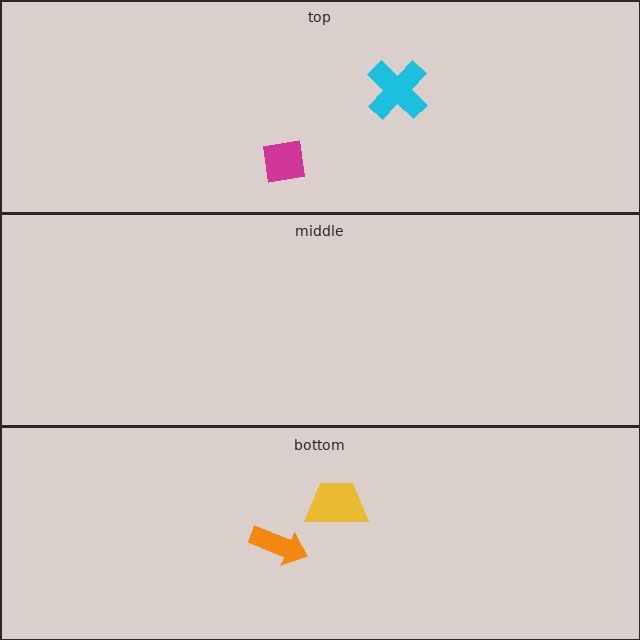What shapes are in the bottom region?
The orange arrow, the yellow trapezoid.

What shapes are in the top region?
The cyan cross, the magenta square.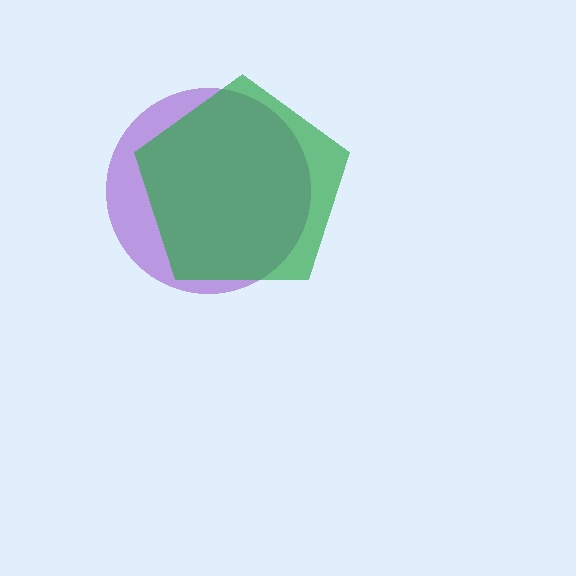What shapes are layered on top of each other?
The layered shapes are: a purple circle, a green pentagon.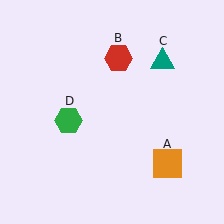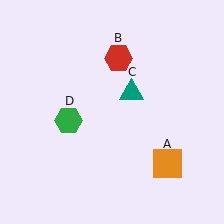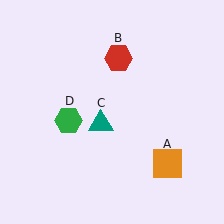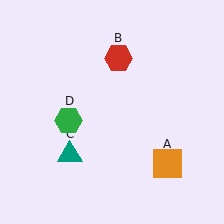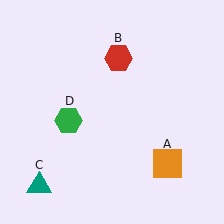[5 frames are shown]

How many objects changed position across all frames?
1 object changed position: teal triangle (object C).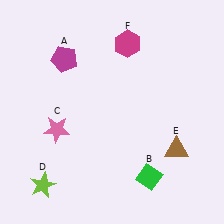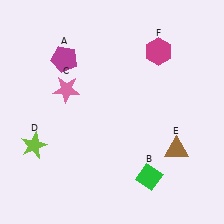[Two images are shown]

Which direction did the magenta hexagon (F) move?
The magenta hexagon (F) moved right.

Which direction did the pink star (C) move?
The pink star (C) moved up.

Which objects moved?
The objects that moved are: the pink star (C), the lime star (D), the magenta hexagon (F).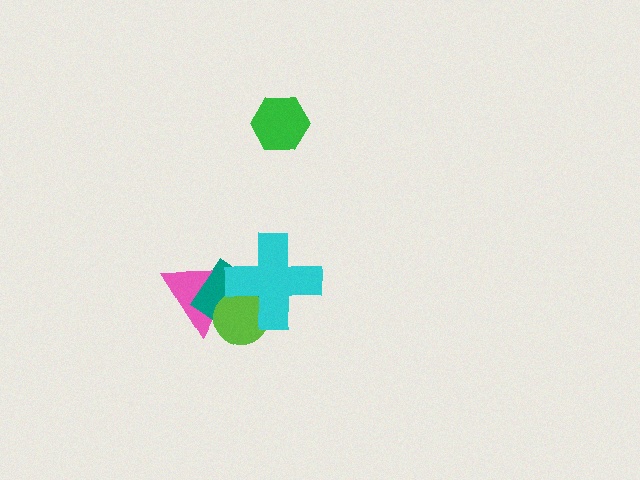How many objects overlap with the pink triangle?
3 objects overlap with the pink triangle.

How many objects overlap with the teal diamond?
3 objects overlap with the teal diamond.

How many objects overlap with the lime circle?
3 objects overlap with the lime circle.